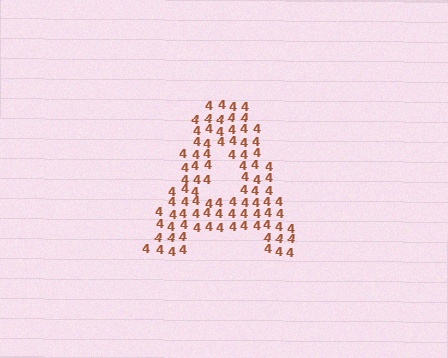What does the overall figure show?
The overall figure shows the letter A.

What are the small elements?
The small elements are digit 4's.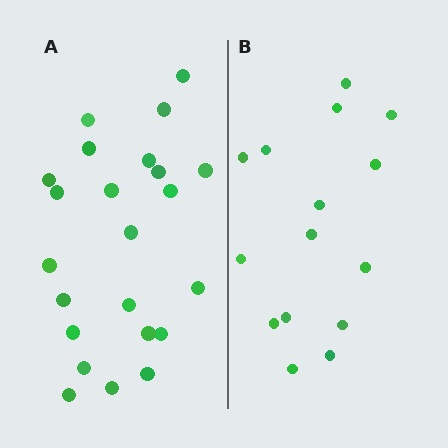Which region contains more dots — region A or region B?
Region A (the left region) has more dots.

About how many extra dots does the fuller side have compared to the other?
Region A has roughly 8 or so more dots than region B.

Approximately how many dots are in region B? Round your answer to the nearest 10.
About 20 dots. (The exact count is 15, which rounds to 20.)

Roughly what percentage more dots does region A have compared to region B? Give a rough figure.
About 55% more.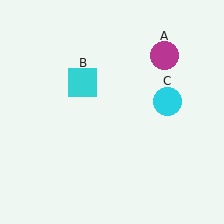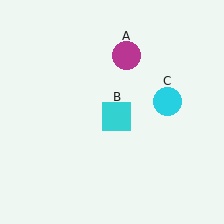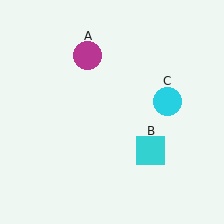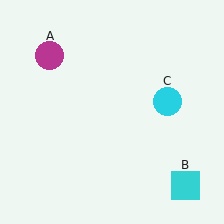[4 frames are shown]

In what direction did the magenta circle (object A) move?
The magenta circle (object A) moved left.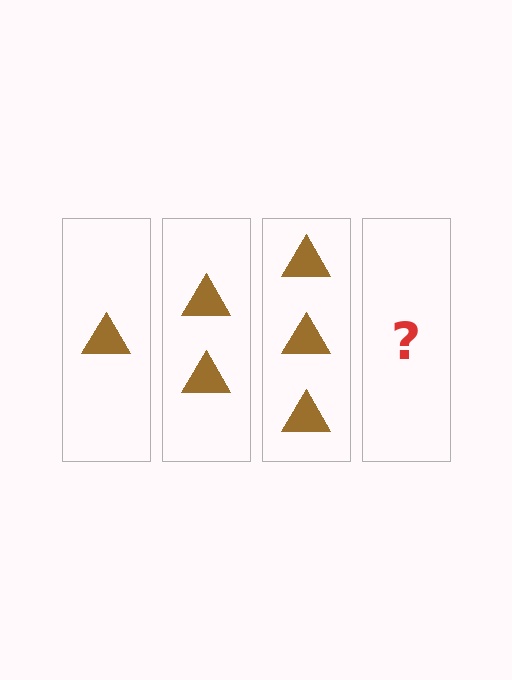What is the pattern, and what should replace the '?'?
The pattern is that each step adds one more triangle. The '?' should be 4 triangles.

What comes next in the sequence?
The next element should be 4 triangles.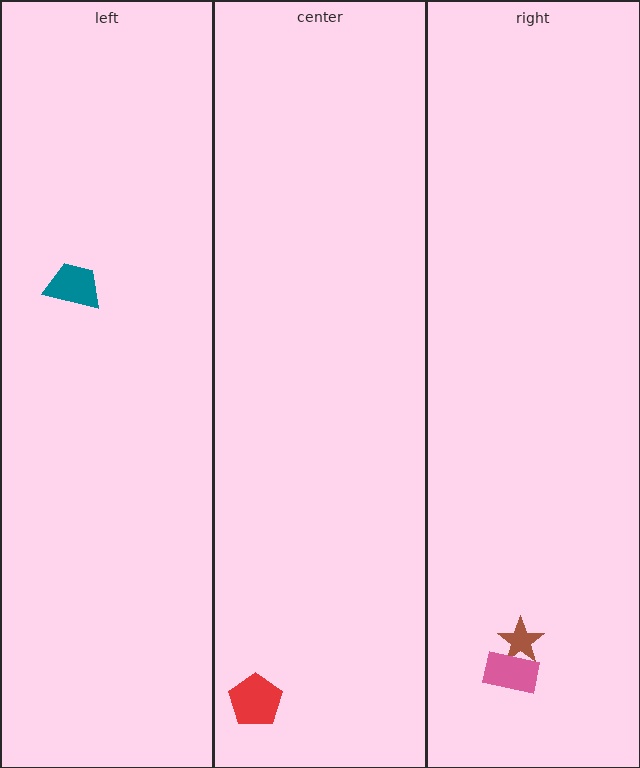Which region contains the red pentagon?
The center region.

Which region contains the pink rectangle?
The right region.